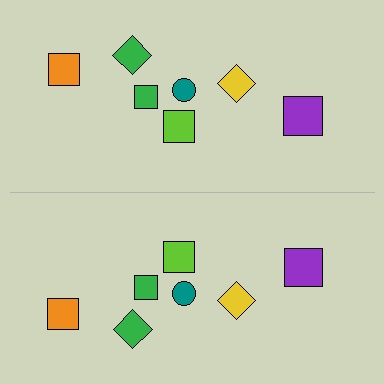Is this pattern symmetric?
Yes, this pattern has bilateral (reflection) symmetry.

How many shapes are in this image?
There are 14 shapes in this image.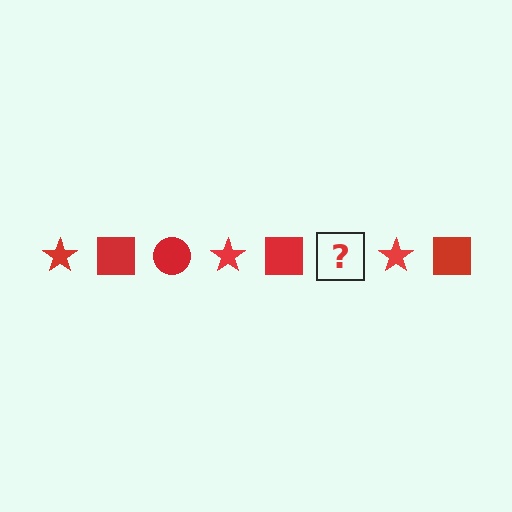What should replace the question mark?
The question mark should be replaced with a red circle.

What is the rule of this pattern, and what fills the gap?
The rule is that the pattern cycles through star, square, circle shapes in red. The gap should be filled with a red circle.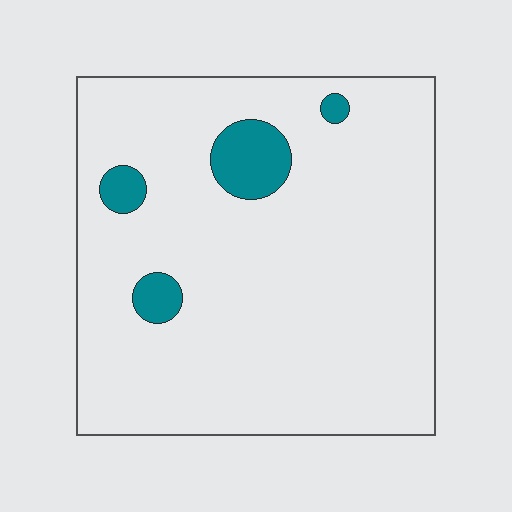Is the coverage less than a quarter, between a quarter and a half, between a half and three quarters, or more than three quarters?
Less than a quarter.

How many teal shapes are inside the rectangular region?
4.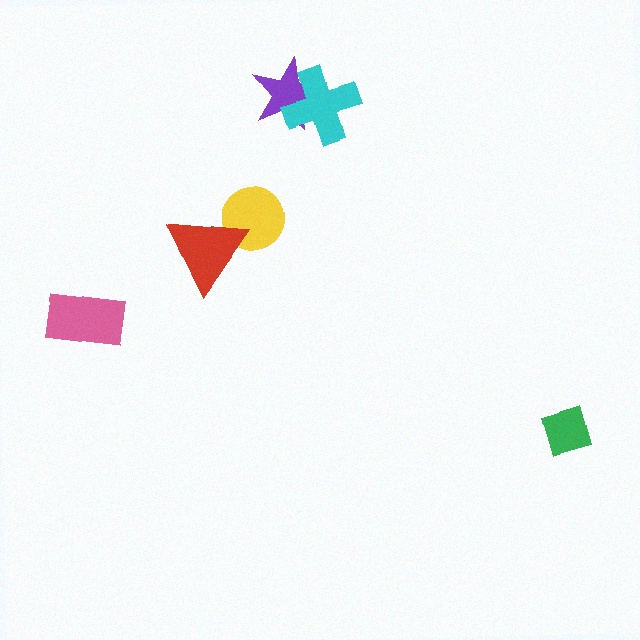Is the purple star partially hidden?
Yes, it is partially covered by another shape.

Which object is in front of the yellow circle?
The red triangle is in front of the yellow circle.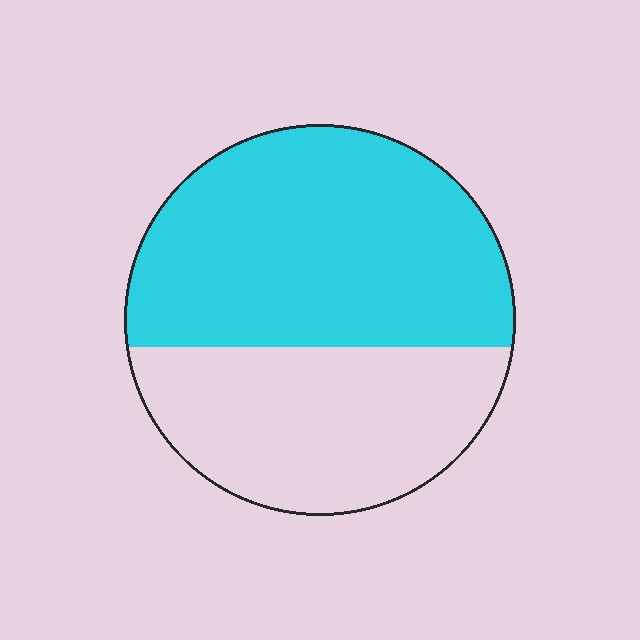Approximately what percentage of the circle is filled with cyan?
Approximately 60%.